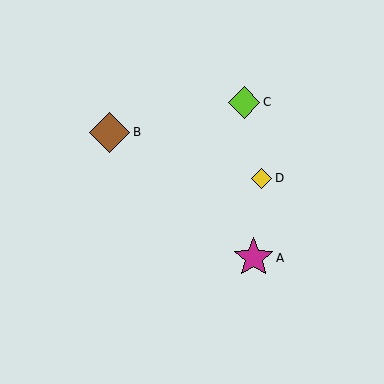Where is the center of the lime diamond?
The center of the lime diamond is at (244, 103).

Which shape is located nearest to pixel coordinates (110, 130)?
The brown diamond (labeled B) at (110, 132) is nearest to that location.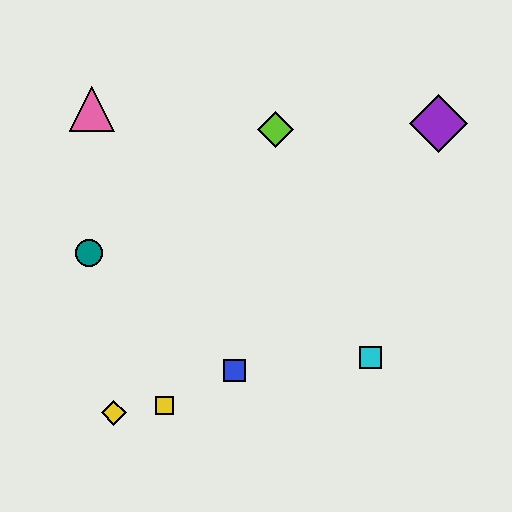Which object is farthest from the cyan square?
The pink triangle is farthest from the cyan square.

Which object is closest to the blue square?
The yellow square is closest to the blue square.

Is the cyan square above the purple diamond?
No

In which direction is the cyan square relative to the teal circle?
The cyan square is to the right of the teal circle.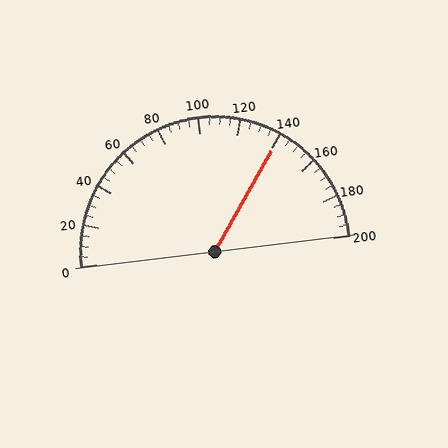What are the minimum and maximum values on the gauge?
The gauge ranges from 0 to 200.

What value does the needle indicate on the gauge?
The needle indicates approximately 140.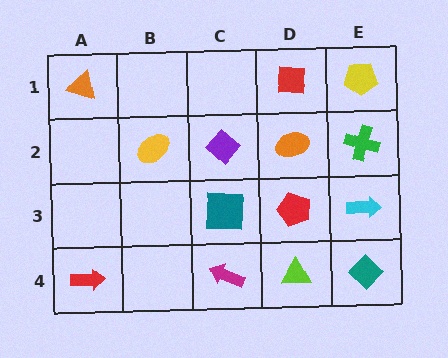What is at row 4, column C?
A magenta arrow.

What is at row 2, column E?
A green cross.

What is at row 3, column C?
A teal square.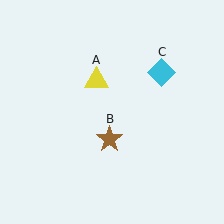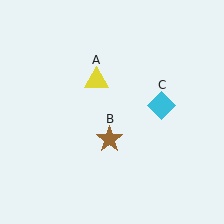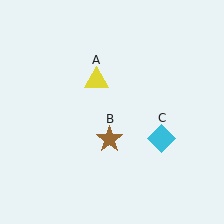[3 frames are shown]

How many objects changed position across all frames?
1 object changed position: cyan diamond (object C).